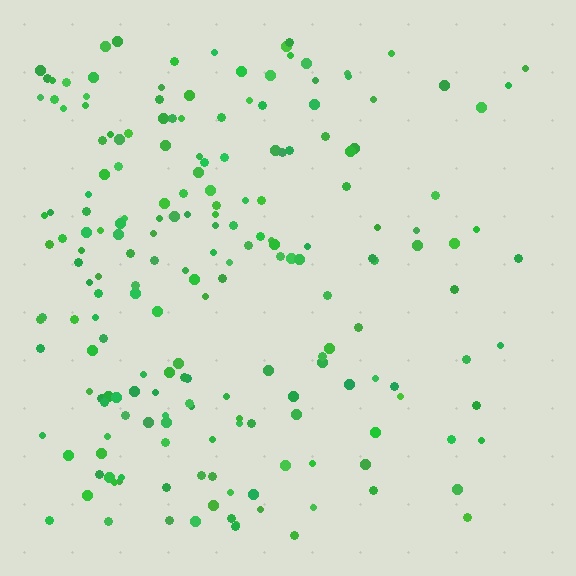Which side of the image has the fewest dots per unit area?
The right.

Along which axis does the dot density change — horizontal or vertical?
Horizontal.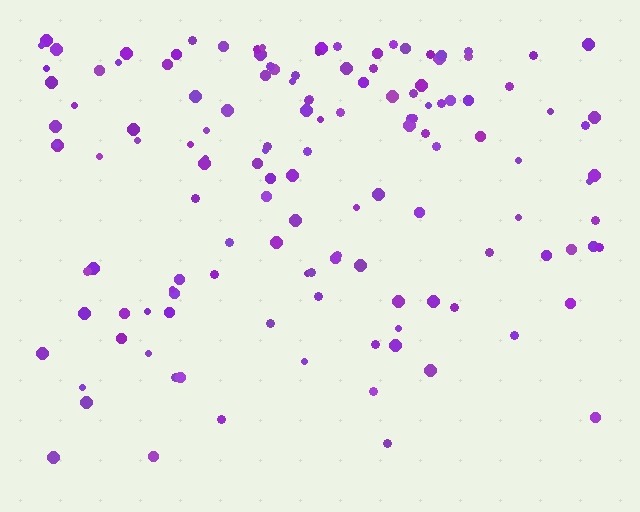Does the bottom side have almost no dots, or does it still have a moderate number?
Still a moderate number, just noticeably fewer than the top.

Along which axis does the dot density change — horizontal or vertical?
Vertical.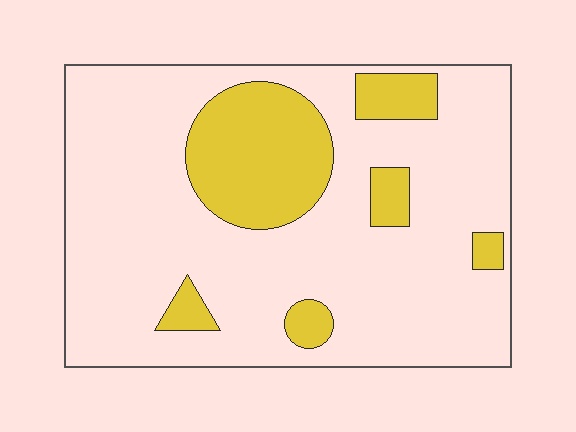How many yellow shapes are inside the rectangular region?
6.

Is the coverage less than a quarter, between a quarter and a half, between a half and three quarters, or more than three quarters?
Less than a quarter.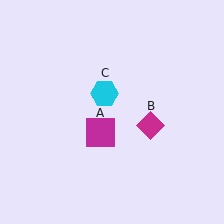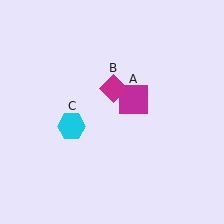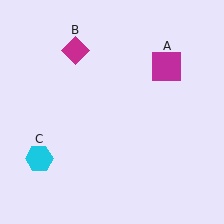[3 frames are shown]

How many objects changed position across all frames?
3 objects changed position: magenta square (object A), magenta diamond (object B), cyan hexagon (object C).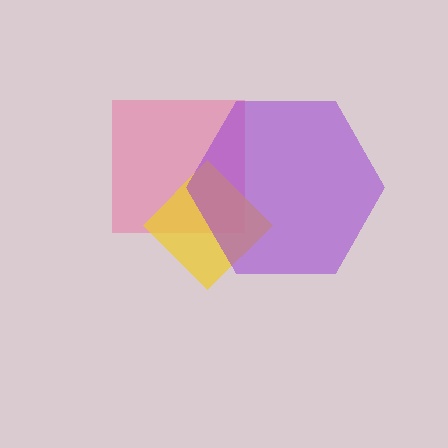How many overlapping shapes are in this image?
There are 3 overlapping shapes in the image.